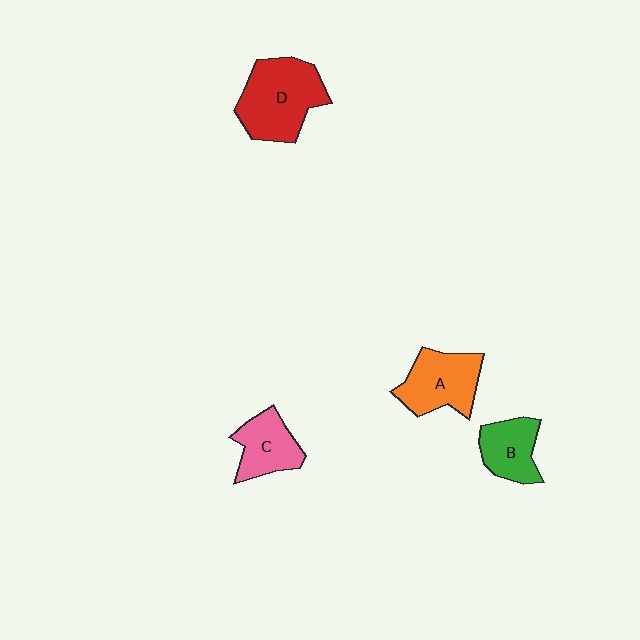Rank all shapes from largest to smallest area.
From largest to smallest: D (red), A (orange), C (pink), B (green).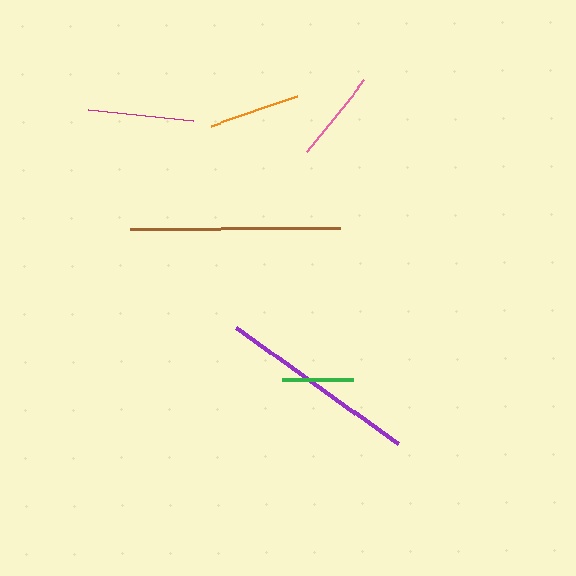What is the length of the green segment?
The green segment is approximately 71 pixels long.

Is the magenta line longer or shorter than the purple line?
The purple line is longer than the magenta line.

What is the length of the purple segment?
The purple segment is approximately 198 pixels long.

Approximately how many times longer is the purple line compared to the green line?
The purple line is approximately 2.8 times the length of the green line.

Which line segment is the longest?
The brown line is the longest at approximately 210 pixels.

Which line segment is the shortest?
The green line is the shortest at approximately 71 pixels.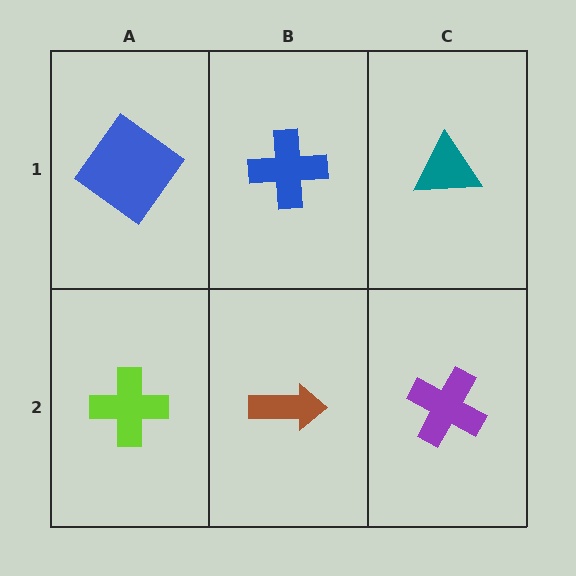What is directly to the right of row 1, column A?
A blue cross.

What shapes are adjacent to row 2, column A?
A blue diamond (row 1, column A), a brown arrow (row 2, column B).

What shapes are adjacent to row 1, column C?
A purple cross (row 2, column C), a blue cross (row 1, column B).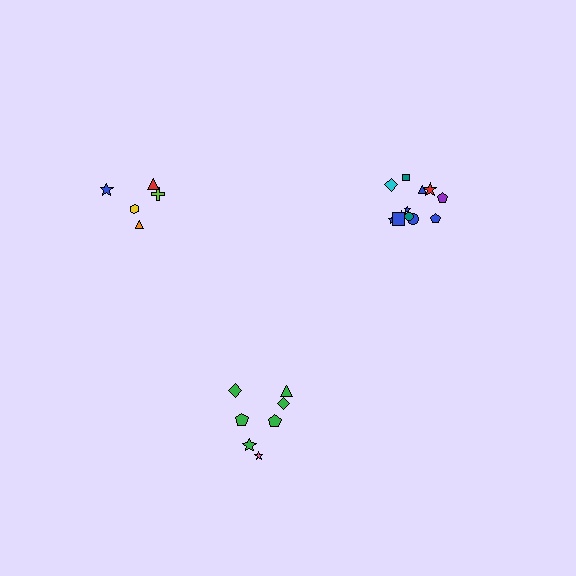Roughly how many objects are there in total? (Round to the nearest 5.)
Roughly 25 objects in total.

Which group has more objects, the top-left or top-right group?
The top-right group.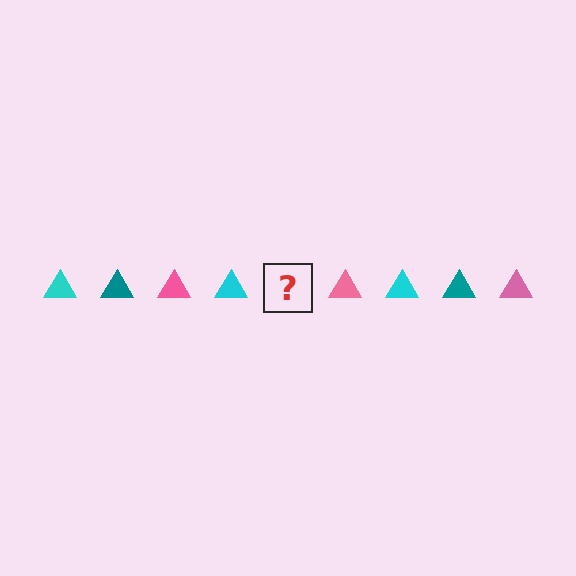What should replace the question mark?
The question mark should be replaced with a teal triangle.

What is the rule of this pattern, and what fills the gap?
The rule is that the pattern cycles through cyan, teal, pink triangles. The gap should be filled with a teal triangle.